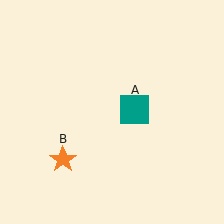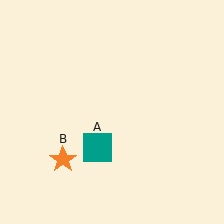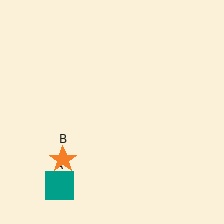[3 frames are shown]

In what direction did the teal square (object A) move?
The teal square (object A) moved down and to the left.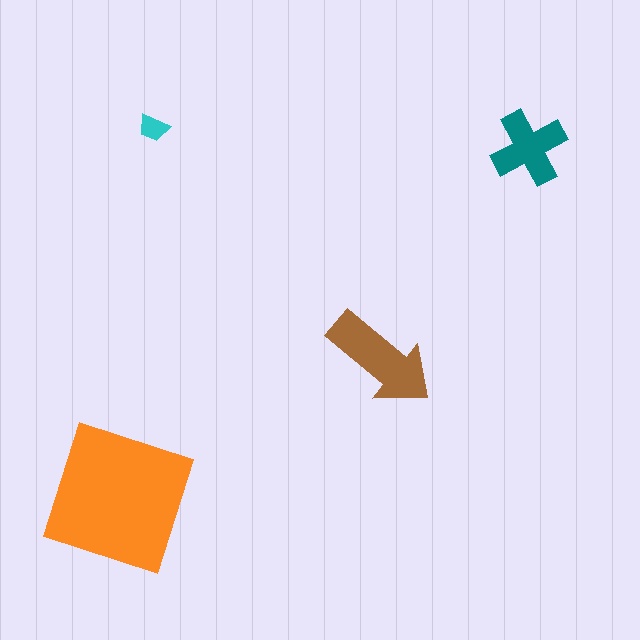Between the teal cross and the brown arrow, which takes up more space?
The brown arrow.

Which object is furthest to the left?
The orange square is leftmost.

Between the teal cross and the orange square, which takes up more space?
The orange square.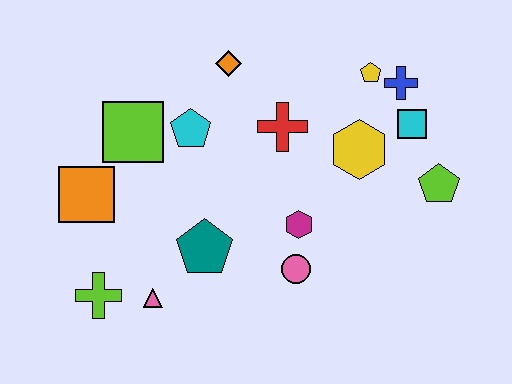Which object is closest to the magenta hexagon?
The pink circle is closest to the magenta hexagon.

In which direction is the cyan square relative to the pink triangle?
The cyan square is to the right of the pink triangle.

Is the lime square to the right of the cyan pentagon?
No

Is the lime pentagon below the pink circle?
No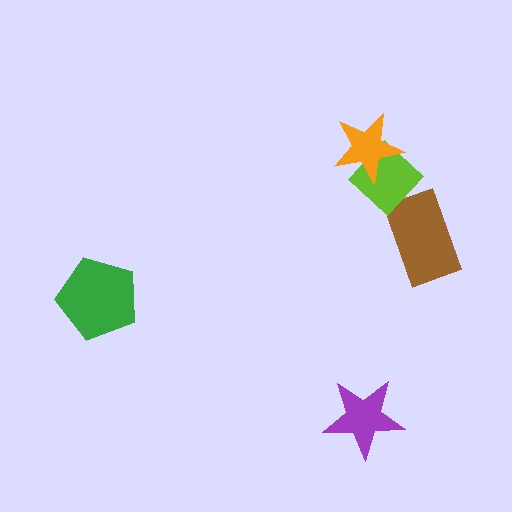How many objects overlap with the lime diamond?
2 objects overlap with the lime diamond.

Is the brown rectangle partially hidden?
Yes, it is partially covered by another shape.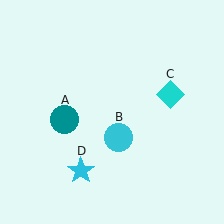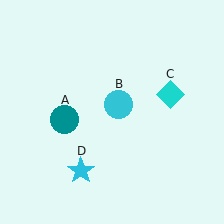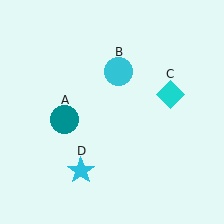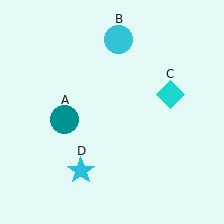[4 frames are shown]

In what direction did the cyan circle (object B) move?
The cyan circle (object B) moved up.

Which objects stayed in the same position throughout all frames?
Teal circle (object A) and cyan diamond (object C) and cyan star (object D) remained stationary.